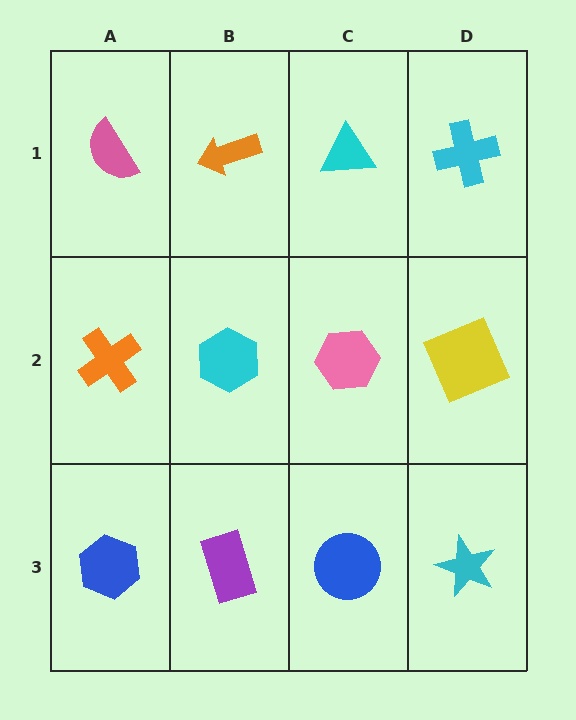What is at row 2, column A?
An orange cross.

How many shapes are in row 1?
4 shapes.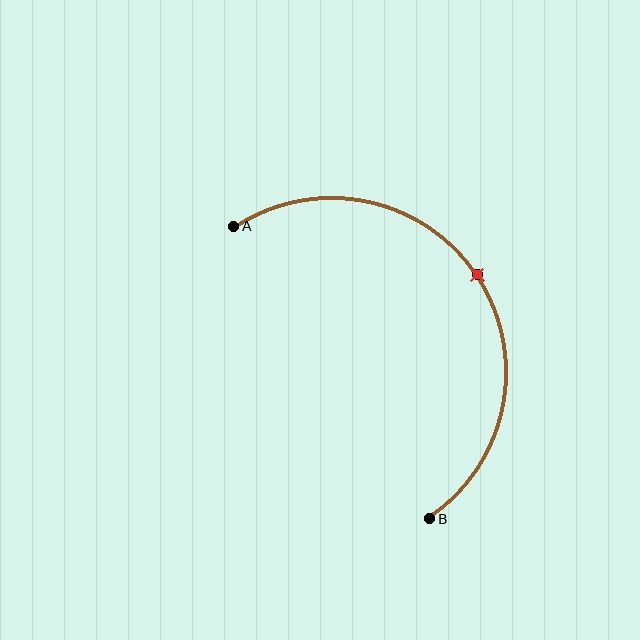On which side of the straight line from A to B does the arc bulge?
The arc bulges above and to the right of the straight line connecting A and B.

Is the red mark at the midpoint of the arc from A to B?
Yes. The red mark lies on the arc at equal arc-length from both A and B — it is the arc midpoint.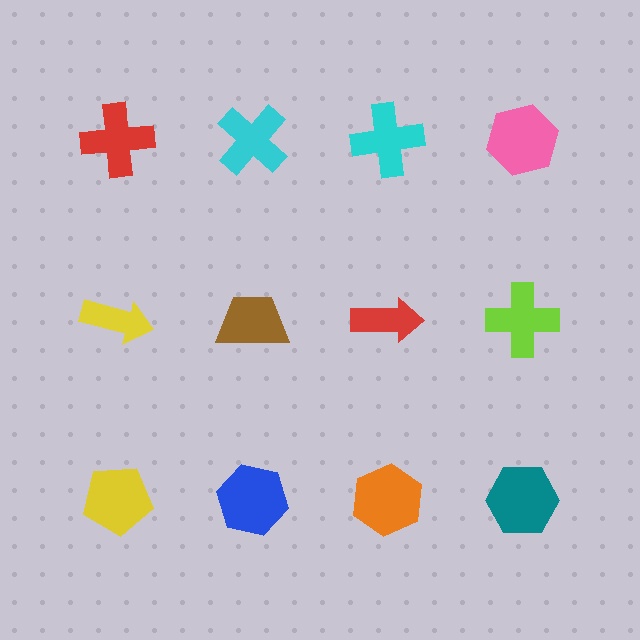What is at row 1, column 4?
A pink hexagon.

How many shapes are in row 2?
4 shapes.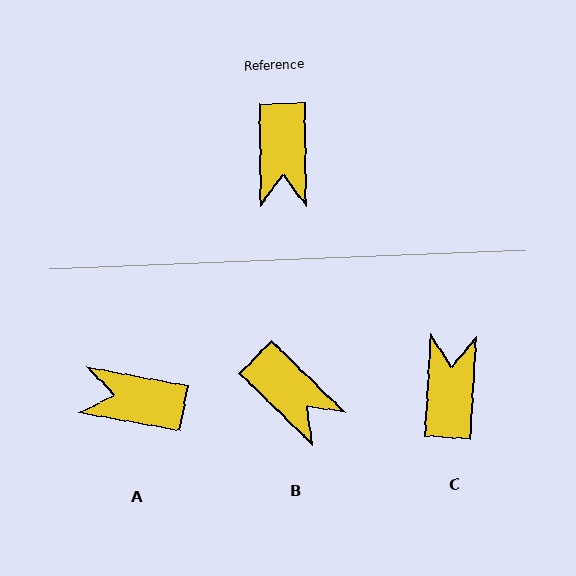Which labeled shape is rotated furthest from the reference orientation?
C, about 176 degrees away.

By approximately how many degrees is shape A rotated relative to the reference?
Approximately 101 degrees clockwise.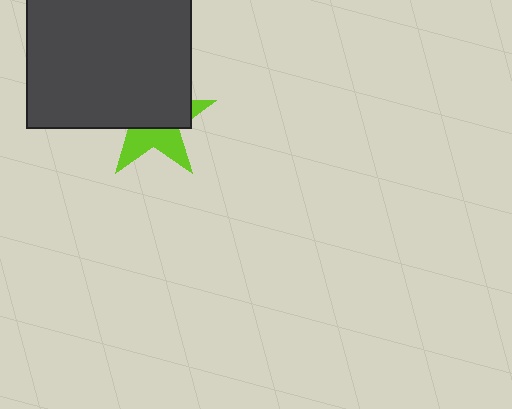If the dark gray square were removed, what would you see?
You would see the complete lime star.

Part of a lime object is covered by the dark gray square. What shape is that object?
It is a star.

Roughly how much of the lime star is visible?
A small part of it is visible (roughly 40%).